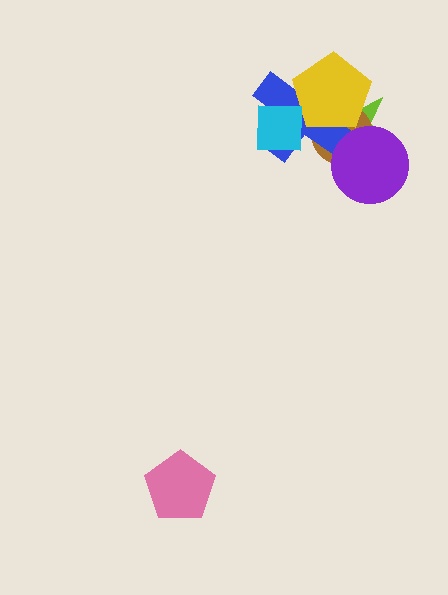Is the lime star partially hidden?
Yes, it is partially covered by another shape.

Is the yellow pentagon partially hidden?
Yes, it is partially covered by another shape.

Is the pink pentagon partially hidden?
No, no other shape covers it.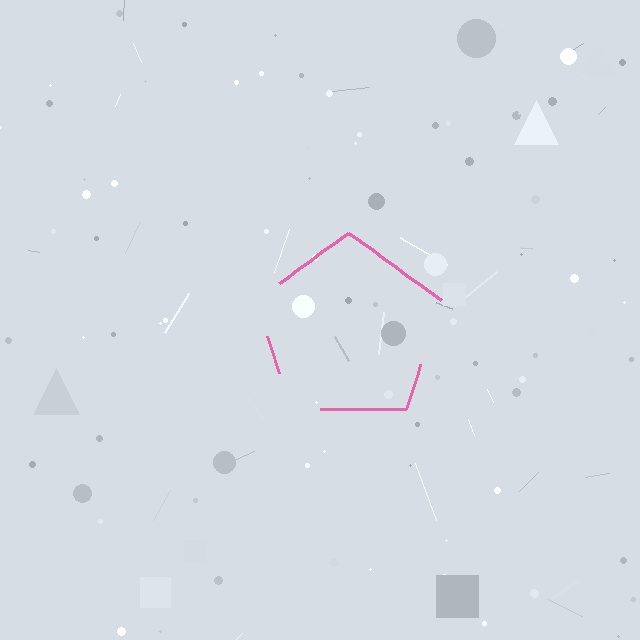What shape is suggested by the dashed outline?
The dashed outline suggests a pentagon.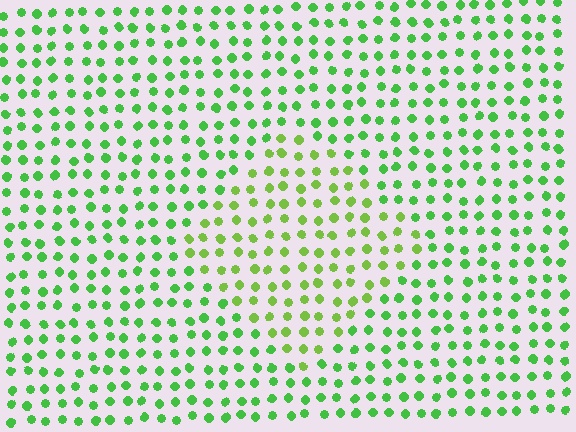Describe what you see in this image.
The image is filled with small green elements in a uniform arrangement. A diamond-shaped region is visible where the elements are tinted to a slightly different hue, forming a subtle color boundary.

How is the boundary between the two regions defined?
The boundary is defined purely by a slight shift in hue (about 26 degrees). Spacing, size, and orientation are identical on both sides.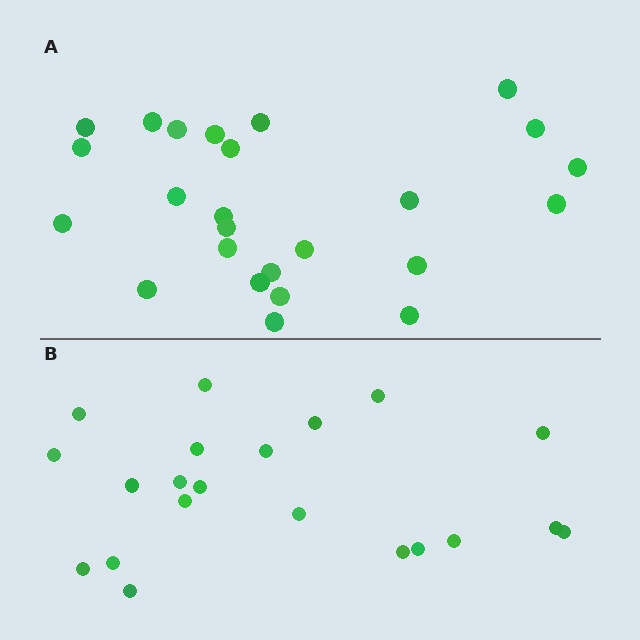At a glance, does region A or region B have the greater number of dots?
Region A (the top region) has more dots.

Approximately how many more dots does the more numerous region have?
Region A has about 4 more dots than region B.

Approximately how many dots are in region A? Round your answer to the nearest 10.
About 20 dots. (The exact count is 25, which rounds to 20.)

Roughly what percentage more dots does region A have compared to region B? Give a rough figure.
About 20% more.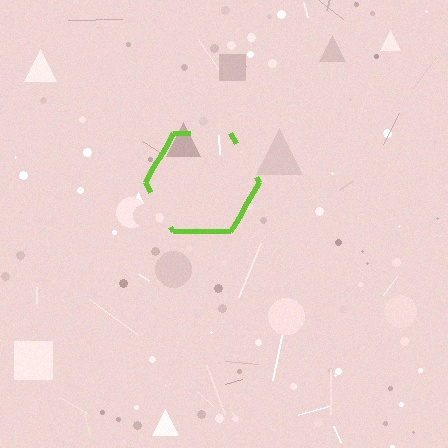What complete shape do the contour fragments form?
The contour fragments form a hexagon.